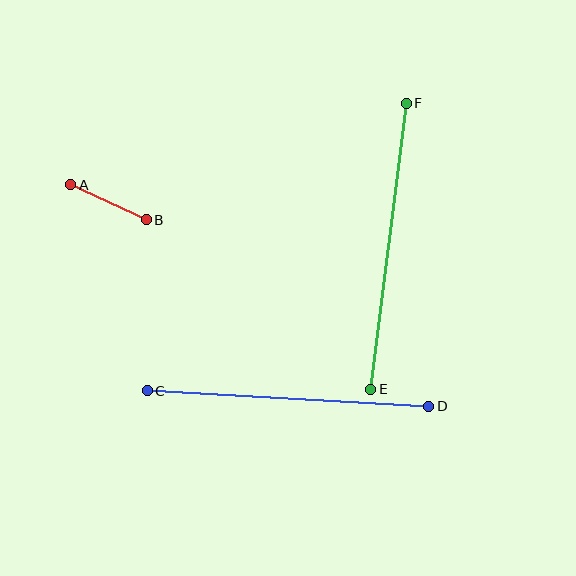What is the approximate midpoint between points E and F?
The midpoint is at approximately (388, 246) pixels.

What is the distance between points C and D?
The distance is approximately 282 pixels.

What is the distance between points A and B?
The distance is approximately 83 pixels.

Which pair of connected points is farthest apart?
Points E and F are farthest apart.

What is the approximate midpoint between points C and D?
The midpoint is at approximately (288, 399) pixels.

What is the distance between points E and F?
The distance is approximately 289 pixels.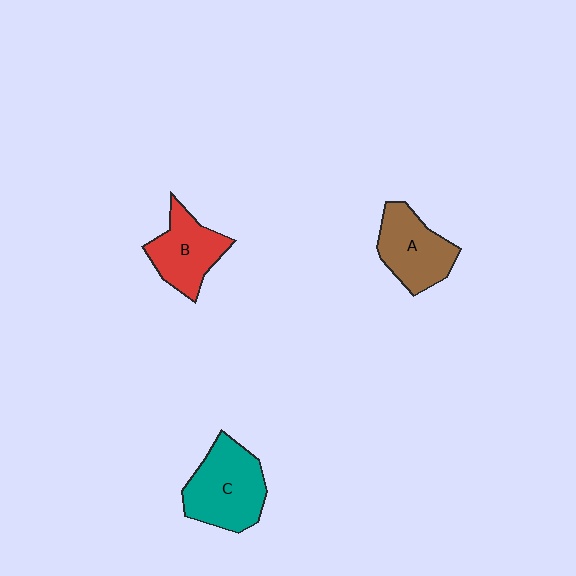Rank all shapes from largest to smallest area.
From largest to smallest: C (teal), A (brown), B (red).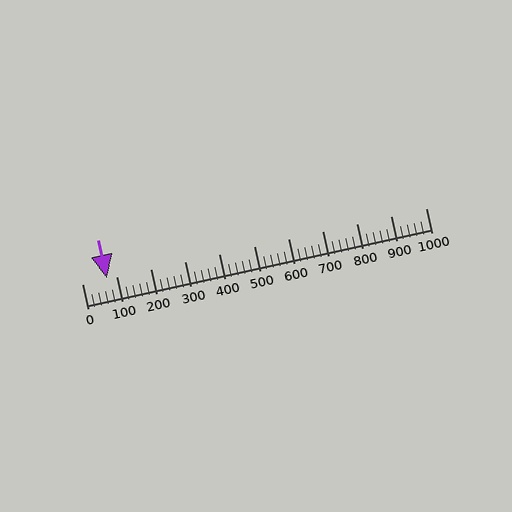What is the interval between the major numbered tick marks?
The major tick marks are spaced 100 units apart.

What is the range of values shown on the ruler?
The ruler shows values from 0 to 1000.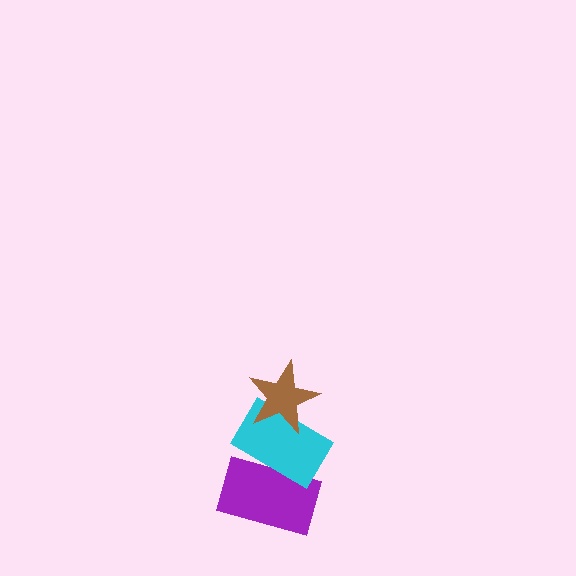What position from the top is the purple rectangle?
The purple rectangle is 3rd from the top.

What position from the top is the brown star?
The brown star is 1st from the top.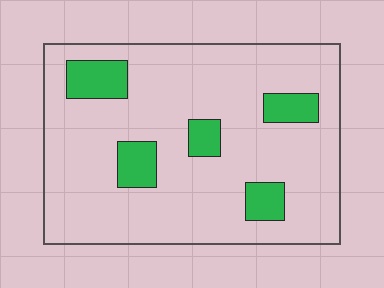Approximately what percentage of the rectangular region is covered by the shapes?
Approximately 15%.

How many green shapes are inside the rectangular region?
5.